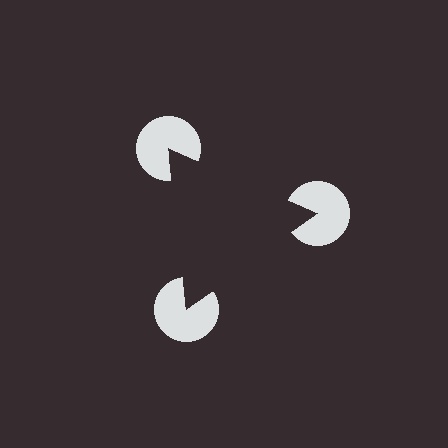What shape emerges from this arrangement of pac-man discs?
An illusory triangle — its edges are inferred from the aligned wedge cuts in the pac-man discs, not physically drawn.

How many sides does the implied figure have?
3 sides.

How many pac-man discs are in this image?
There are 3 — one at each vertex of the illusory triangle.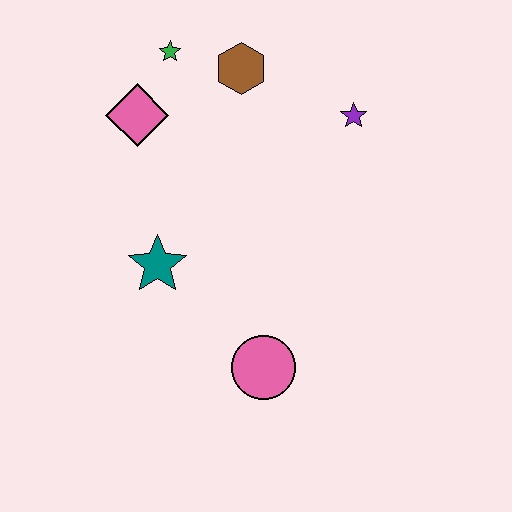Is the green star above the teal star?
Yes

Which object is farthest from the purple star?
The pink circle is farthest from the purple star.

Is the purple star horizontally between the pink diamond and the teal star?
No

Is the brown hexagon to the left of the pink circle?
Yes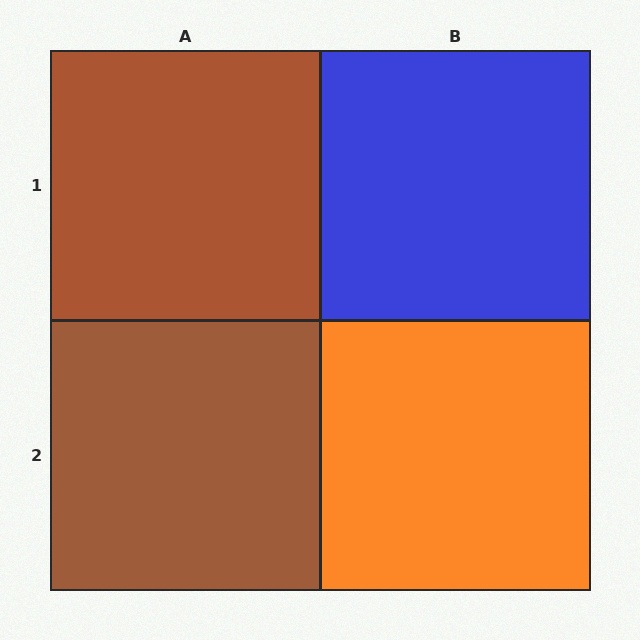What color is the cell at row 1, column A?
Brown.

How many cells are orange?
1 cell is orange.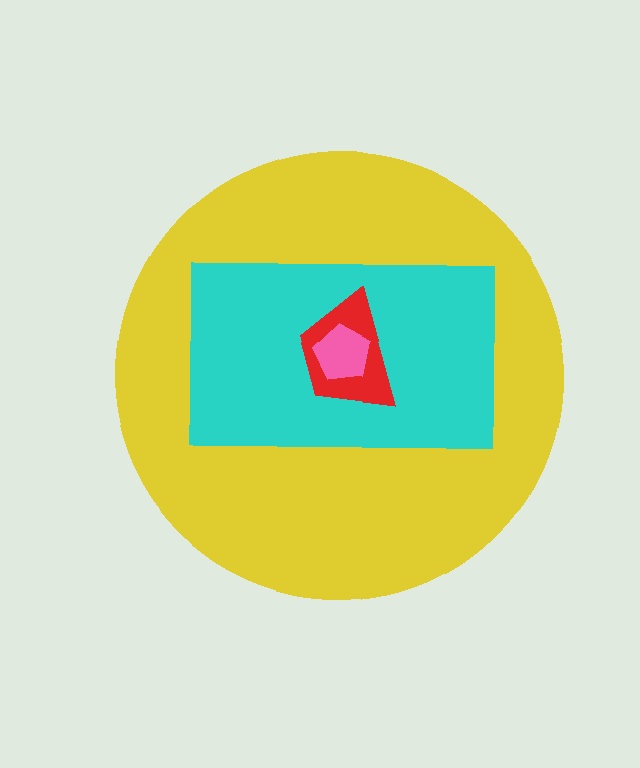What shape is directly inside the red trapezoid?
The pink pentagon.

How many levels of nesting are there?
4.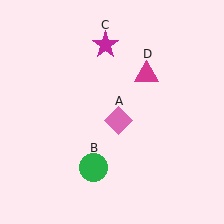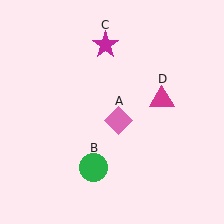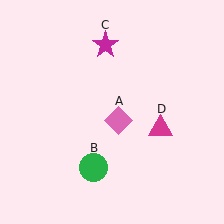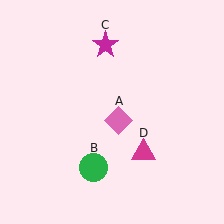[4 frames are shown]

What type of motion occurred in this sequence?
The magenta triangle (object D) rotated clockwise around the center of the scene.